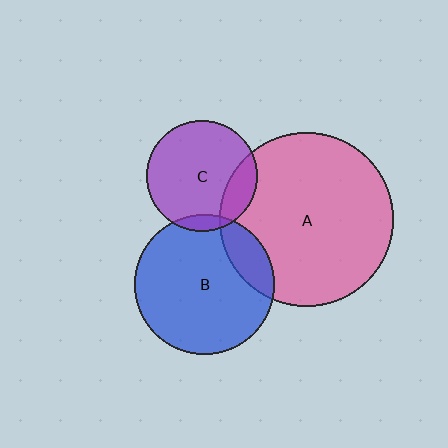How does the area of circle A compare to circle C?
Approximately 2.5 times.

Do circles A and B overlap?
Yes.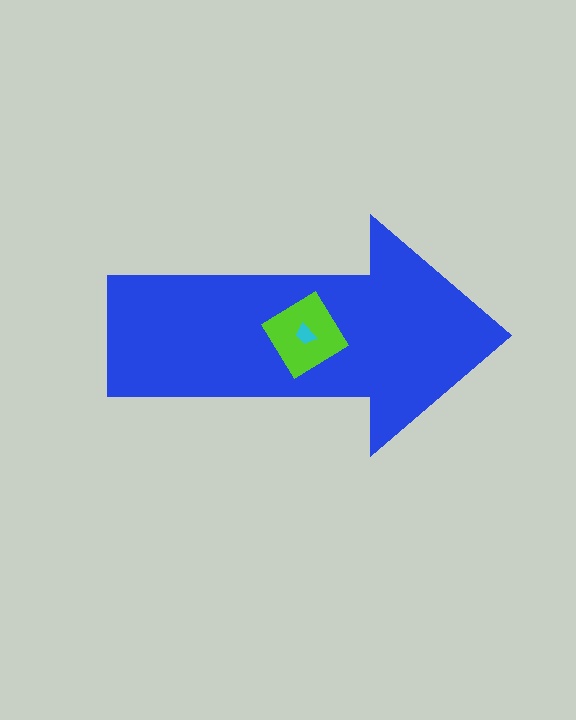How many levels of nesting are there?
3.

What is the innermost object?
The cyan trapezoid.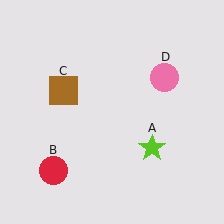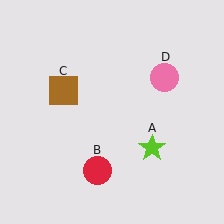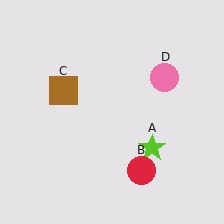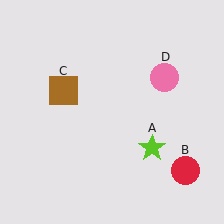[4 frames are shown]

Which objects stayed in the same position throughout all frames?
Lime star (object A) and brown square (object C) and pink circle (object D) remained stationary.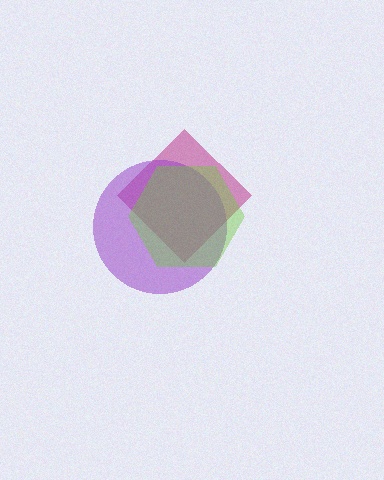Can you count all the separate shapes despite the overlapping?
Yes, there are 3 separate shapes.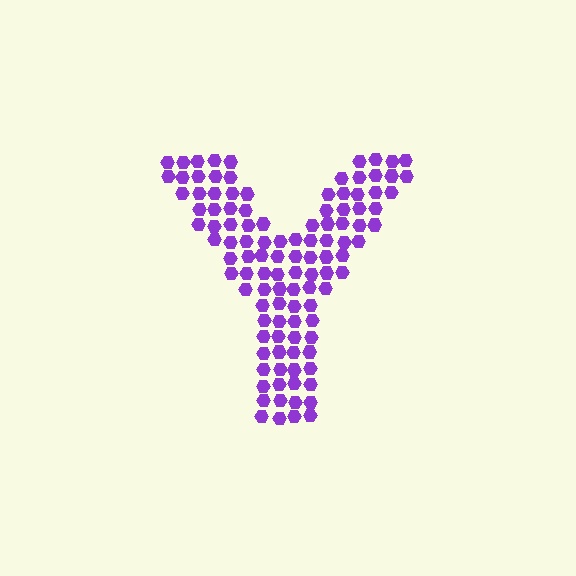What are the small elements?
The small elements are hexagons.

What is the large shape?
The large shape is the letter Y.